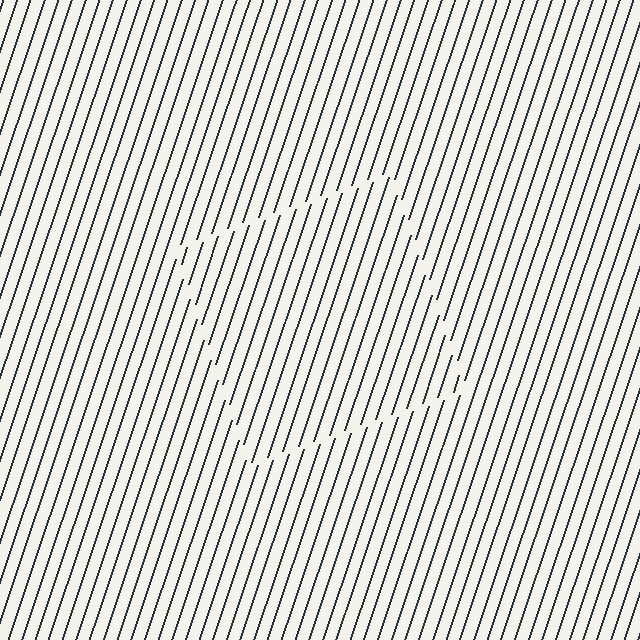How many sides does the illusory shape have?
4 sides — the line-ends trace a square.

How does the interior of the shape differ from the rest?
The interior of the shape contains the same grating, shifted by half a period — the contour is defined by the phase discontinuity where line-ends from the inner and outer gratings abut.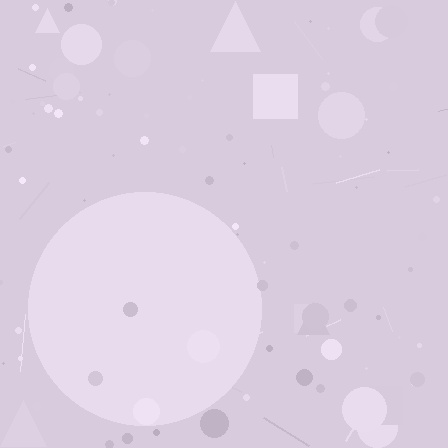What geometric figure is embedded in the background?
A circle is embedded in the background.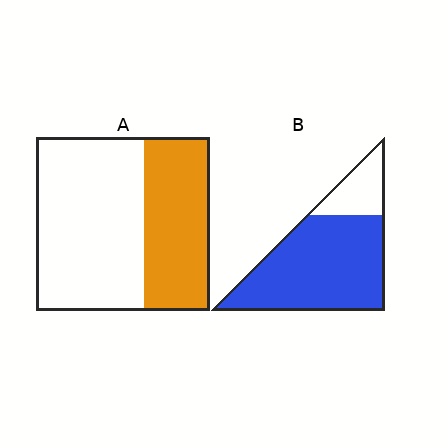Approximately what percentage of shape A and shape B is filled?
A is approximately 40% and B is approximately 80%.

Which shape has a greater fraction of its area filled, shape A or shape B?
Shape B.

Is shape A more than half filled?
No.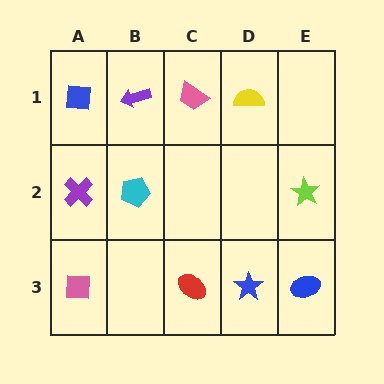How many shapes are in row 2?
3 shapes.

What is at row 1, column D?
A yellow semicircle.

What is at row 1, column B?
A purple arrow.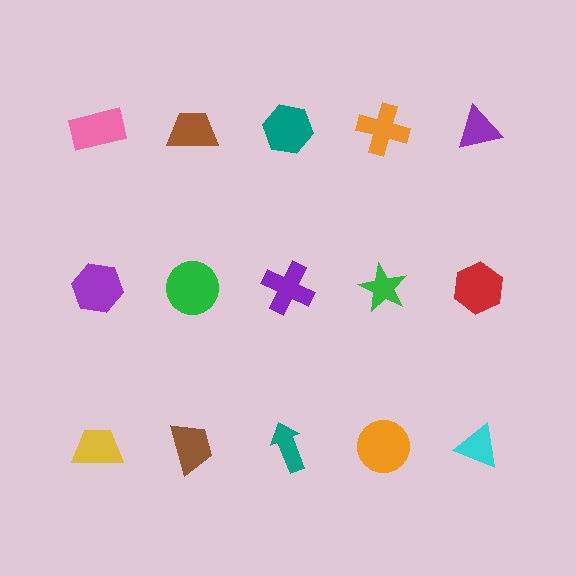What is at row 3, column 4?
An orange circle.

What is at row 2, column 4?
A green star.